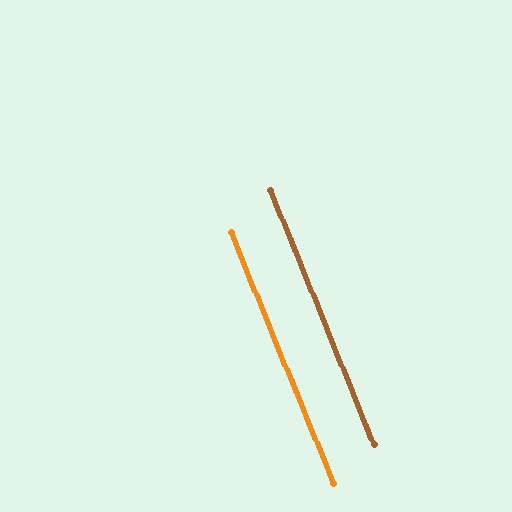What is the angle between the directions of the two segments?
Approximately 0 degrees.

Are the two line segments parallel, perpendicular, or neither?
Parallel — their directions differ by only 0.1°.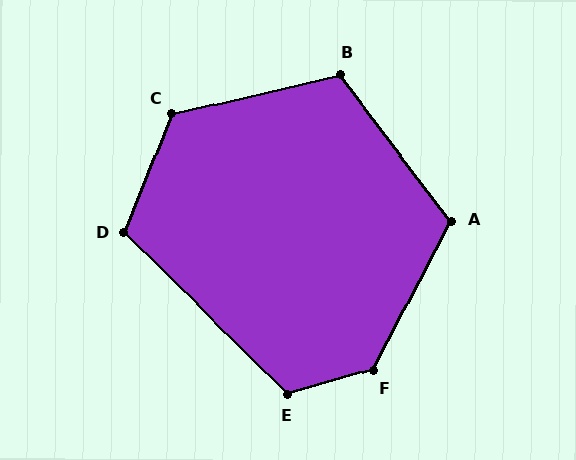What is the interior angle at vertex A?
Approximately 115 degrees (obtuse).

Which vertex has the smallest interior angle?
D, at approximately 113 degrees.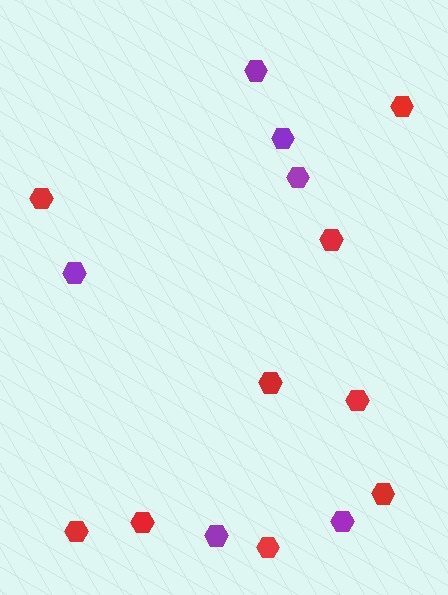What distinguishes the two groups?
There are 2 groups: one group of purple hexagons (6) and one group of red hexagons (9).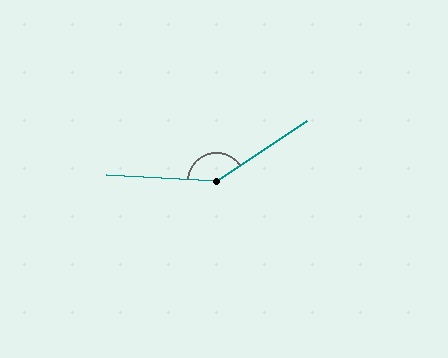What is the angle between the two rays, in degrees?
Approximately 143 degrees.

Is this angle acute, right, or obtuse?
It is obtuse.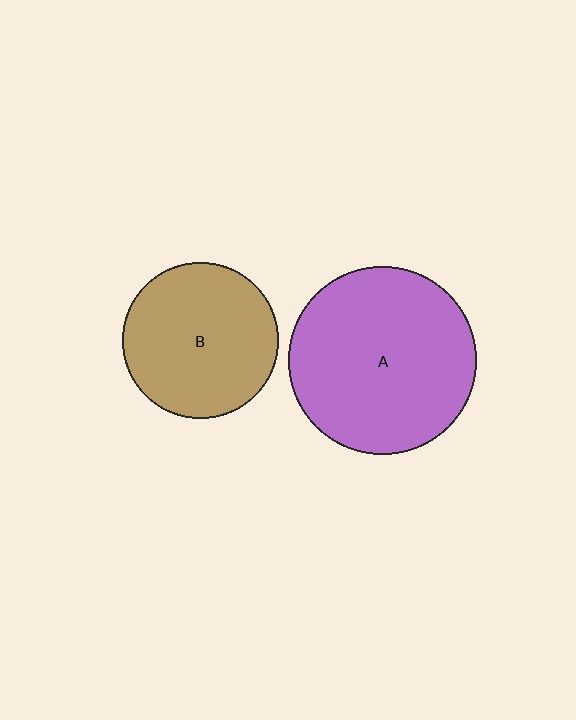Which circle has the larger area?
Circle A (purple).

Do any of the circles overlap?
No, none of the circles overlap.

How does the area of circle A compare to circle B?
Approximately 1.5 times.